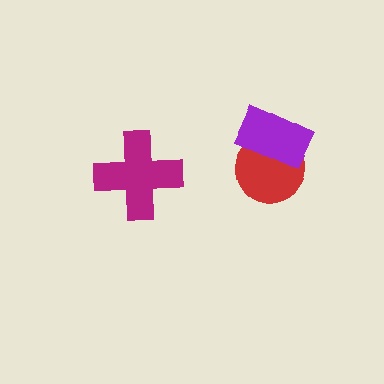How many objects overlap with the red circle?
1 object overlaps with the red circle.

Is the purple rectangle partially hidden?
No, no other shape covers it.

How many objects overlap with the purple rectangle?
1 object overlaps with the purple rectangle.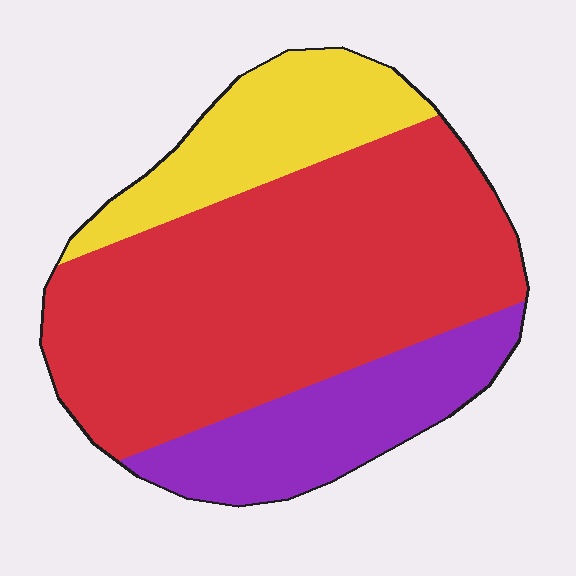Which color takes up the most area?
Red, at roughly 60%.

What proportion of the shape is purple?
Purple covers about 20% of the shape.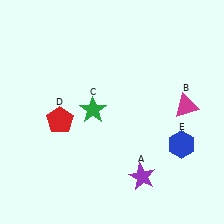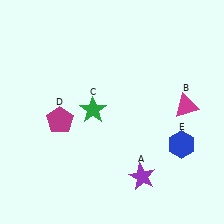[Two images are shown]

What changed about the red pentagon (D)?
In Image 1, D is red. In Image 2, it changed to magenta.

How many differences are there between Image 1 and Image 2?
There is 1 difference between the two images.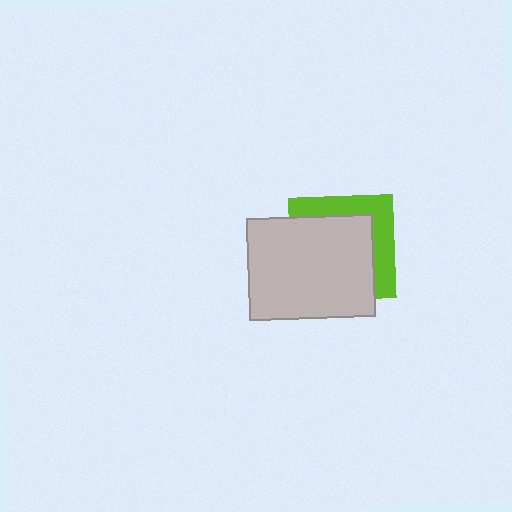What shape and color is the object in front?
The object in front is a light gray rectangle.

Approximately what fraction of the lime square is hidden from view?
Roughly 66% of the lime square is hidden behind the light gray rectangle.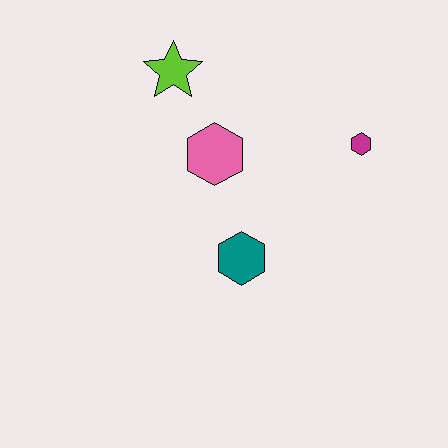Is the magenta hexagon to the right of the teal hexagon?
Yes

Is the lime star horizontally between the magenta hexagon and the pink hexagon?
No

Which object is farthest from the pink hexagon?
The magenta hexagon is farthest from the pink hexagon.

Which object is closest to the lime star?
The pink hexagon is closest to the lime star.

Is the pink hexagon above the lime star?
No